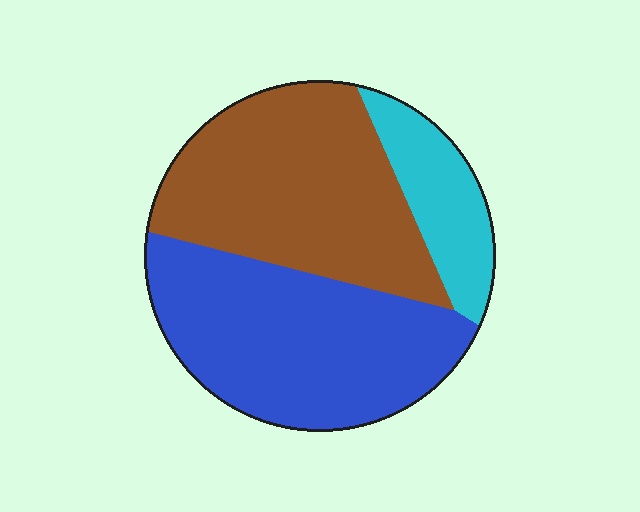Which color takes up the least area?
Cyan, at roughly 15%.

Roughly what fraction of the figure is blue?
Blue covers around 45% of the figure.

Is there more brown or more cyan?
Brown.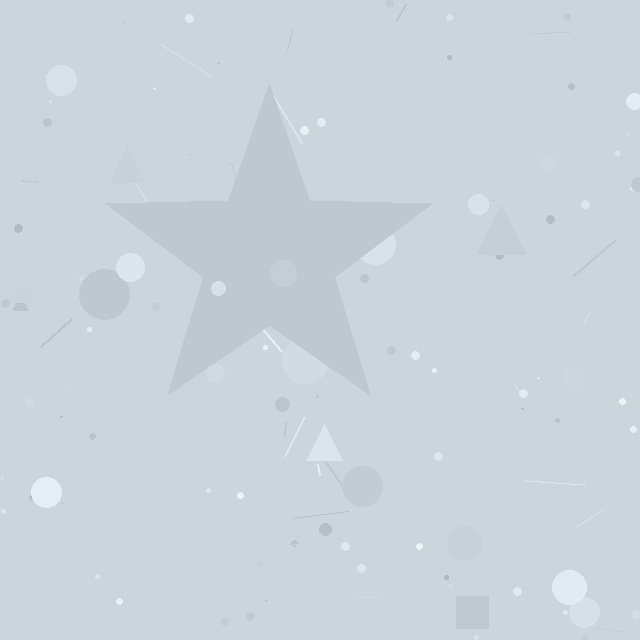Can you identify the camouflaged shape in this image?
The camouflaged shape is a star.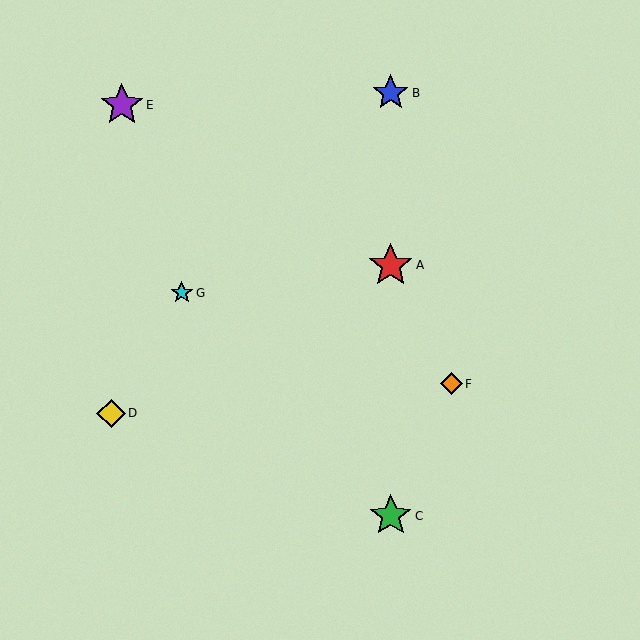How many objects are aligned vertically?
3 objects (A, B, C) are aligned vertically.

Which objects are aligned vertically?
Objects A, B, C are aligned vertically.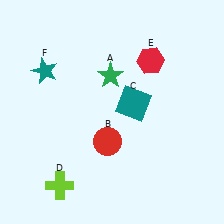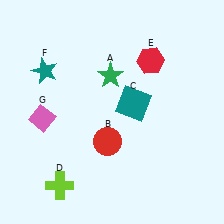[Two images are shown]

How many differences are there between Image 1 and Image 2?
There is 1 difference between the two images.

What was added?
A pink diamond (G) was added in Image 2.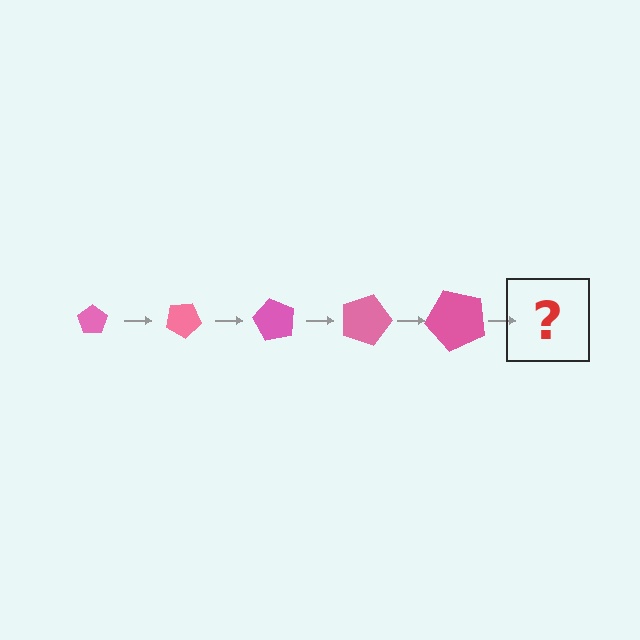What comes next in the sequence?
The next element should be a pentagon, larger than the previous one and rotated 150 degrees from the start.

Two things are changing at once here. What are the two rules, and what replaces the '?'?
The two rules are that the pentagon grows larger each step and it rotates 30 degrees each step. The '?' should be a pentagon, larger than the previous one and rotated 150 degrees from the start.